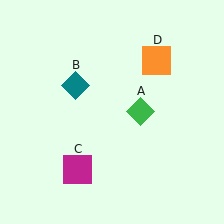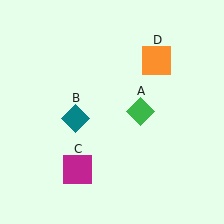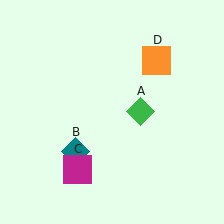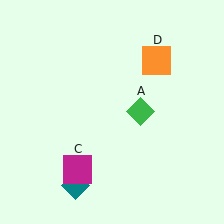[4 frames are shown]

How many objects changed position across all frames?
1 object changed position: teal diamond (object B).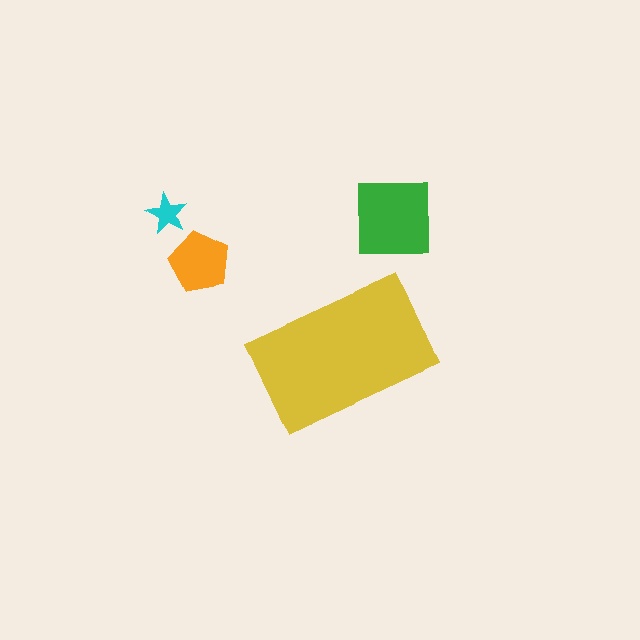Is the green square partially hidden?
No, the green square is fully visible.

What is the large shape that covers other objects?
A yellow rectangle.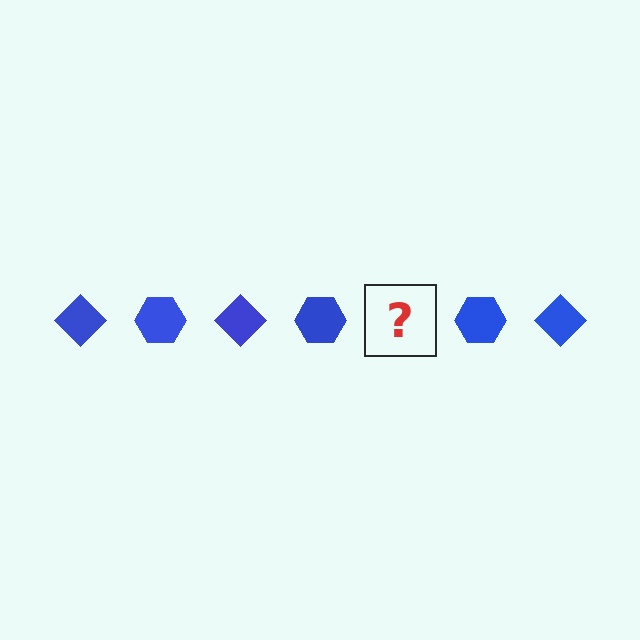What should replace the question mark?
The question mark should be replaced with a blue diamond.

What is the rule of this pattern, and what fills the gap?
The rule is that the pattern cycles through diamond, hexagon shapes in blue. The gap should be filled with a blue diamond.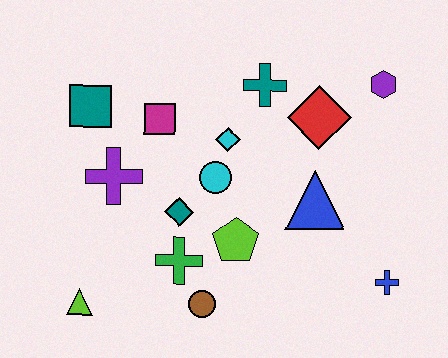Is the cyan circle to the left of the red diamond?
Yes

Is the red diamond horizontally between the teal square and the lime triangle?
No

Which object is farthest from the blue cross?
The teal square is farthest from the blue cross.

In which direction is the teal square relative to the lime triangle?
The teal square is above the lime triangle.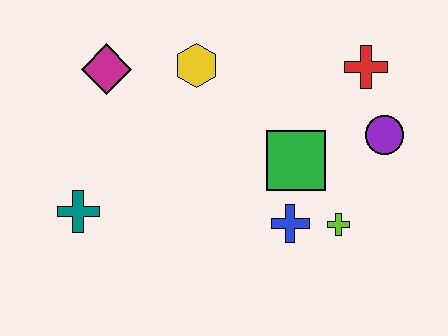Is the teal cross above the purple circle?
No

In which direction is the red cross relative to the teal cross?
The red cross is to the right of the teal cross.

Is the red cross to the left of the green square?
No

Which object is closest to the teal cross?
The magenta diamond is closest to the teal cross.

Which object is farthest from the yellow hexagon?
The lime cross is farthest from the yellow hexagon.